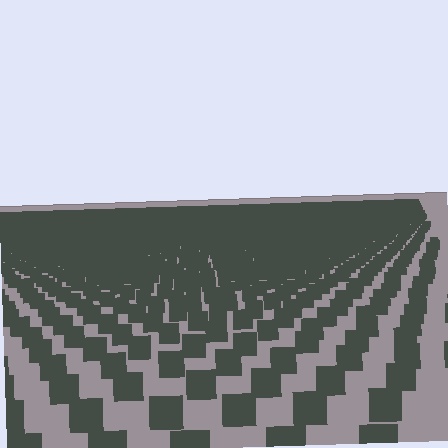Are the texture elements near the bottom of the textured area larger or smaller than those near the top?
Larger. Near the bottom, elements are closer to the viewer and appear at a bigger on-screen size.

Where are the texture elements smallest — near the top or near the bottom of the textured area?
Near the top.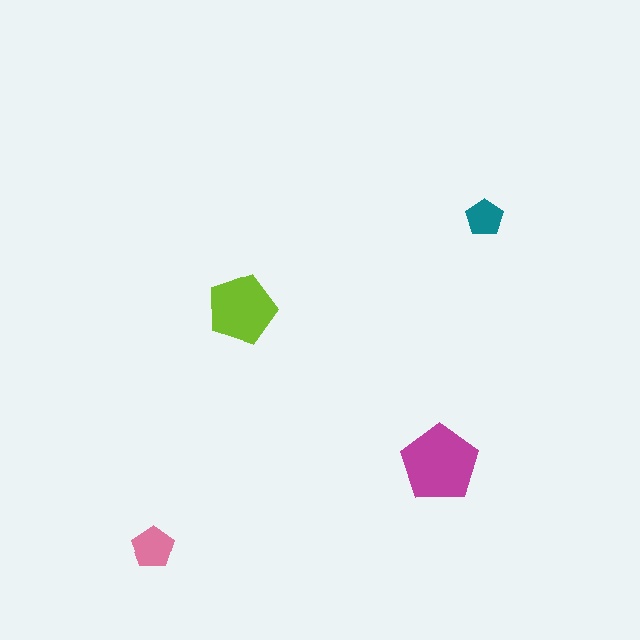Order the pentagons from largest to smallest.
the magenta one, the lime one, the pink one, the teal one.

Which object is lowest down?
The pink pentagon is bottommost.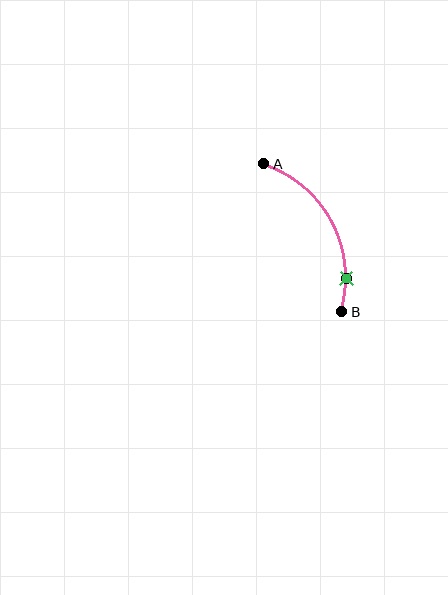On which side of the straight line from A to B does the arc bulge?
The arc bulges to the right of the straight line connecting A and B.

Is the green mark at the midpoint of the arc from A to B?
No. The green mark lies on the arc but is closer to endpoint B. The arc midpoint would be at the point on the curve equidistant along the arc from both A and B.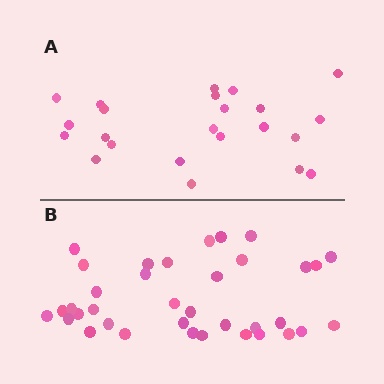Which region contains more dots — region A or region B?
Region B (the bottom region) has more dots.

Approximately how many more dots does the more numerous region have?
Region B has approximately 15 more dots than region A.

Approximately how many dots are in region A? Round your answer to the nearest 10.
About 20 dots. (The exact count is 23, which rounds to 20.)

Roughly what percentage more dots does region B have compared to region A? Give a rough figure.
About 55% more.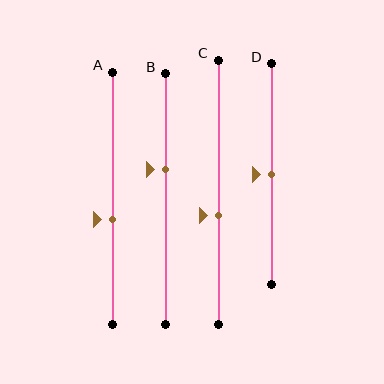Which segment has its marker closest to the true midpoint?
Segment D has its marker closest to the true midpoint.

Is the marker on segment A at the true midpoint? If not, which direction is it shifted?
No, the marker on segment A is shifted downward by about 9% of the segment length.